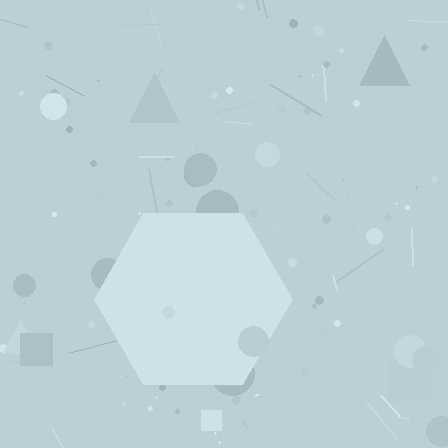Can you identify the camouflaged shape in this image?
The camouflaged shape is a hexagon.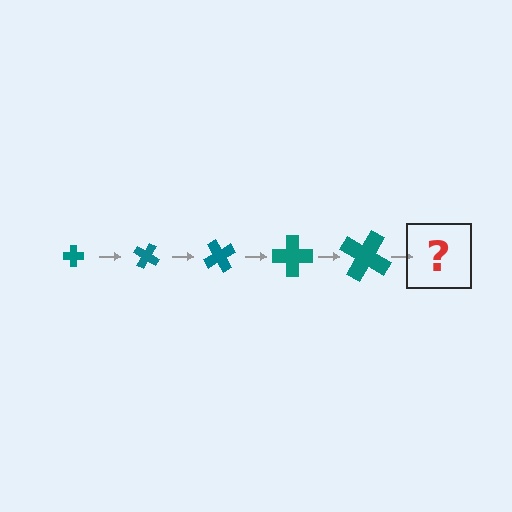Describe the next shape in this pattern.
It should be a cross, larger than the previous one and rotated 150 degrees from the start.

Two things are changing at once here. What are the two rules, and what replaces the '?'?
The two rules are that the cross grows larger each step and it rotates 30 degrees each step. The '?' should be a cross, larger than the previous one and rotated 150 degrees from the start.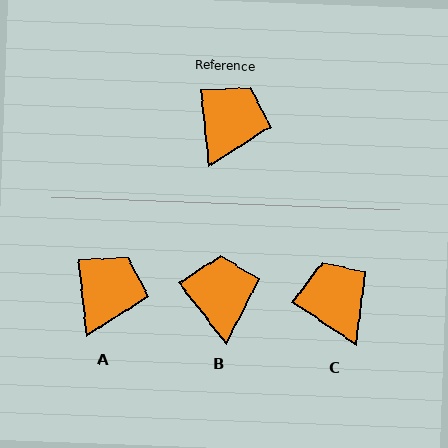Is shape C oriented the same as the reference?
No, it is off by about 50 degrees.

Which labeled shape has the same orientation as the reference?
A.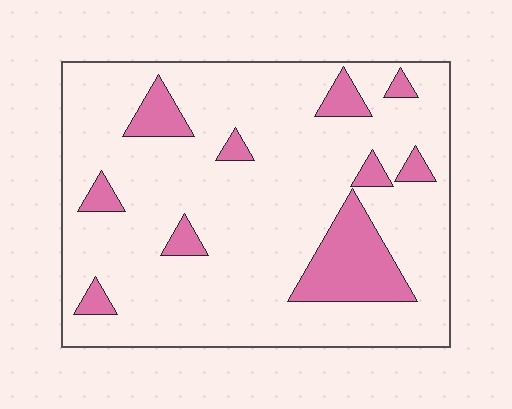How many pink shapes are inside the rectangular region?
10.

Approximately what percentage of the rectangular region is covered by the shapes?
Approximately 15%.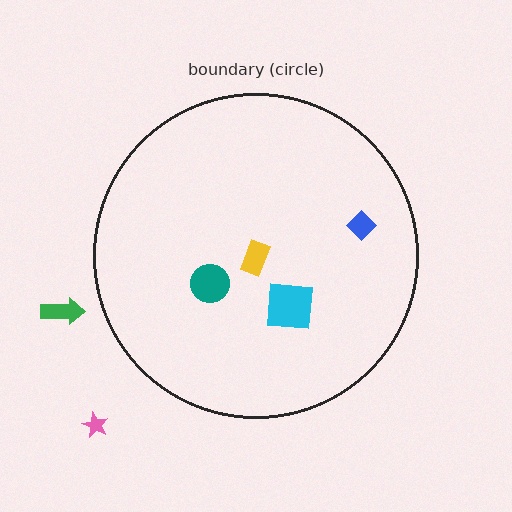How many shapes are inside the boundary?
4 inside, 2 outside.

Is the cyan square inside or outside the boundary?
Inside.